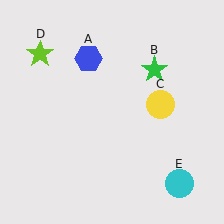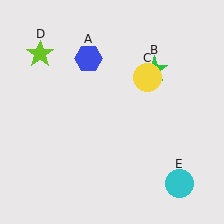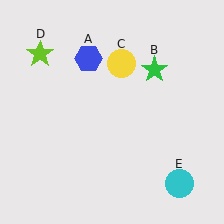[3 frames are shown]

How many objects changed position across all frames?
1 object changed position: yellow circle (object C).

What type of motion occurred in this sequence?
The yellow circle (object C) rotated counterclockwise around the center of the scene.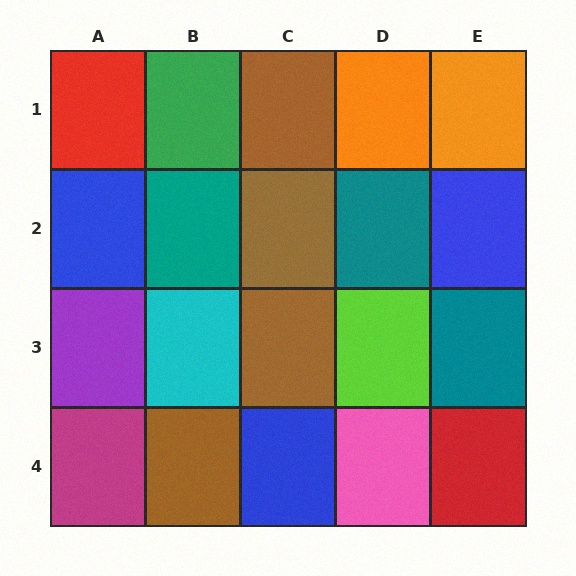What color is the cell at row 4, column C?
Blue.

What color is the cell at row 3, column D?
Lime.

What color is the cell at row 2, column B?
Teal.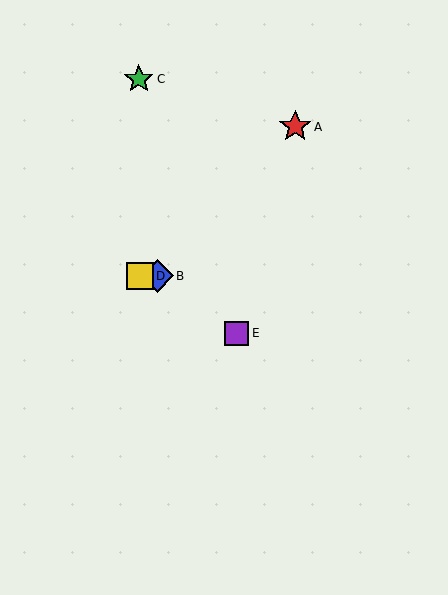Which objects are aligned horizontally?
Objects B, D are aligned horizontally.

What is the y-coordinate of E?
Object E is at y≈333.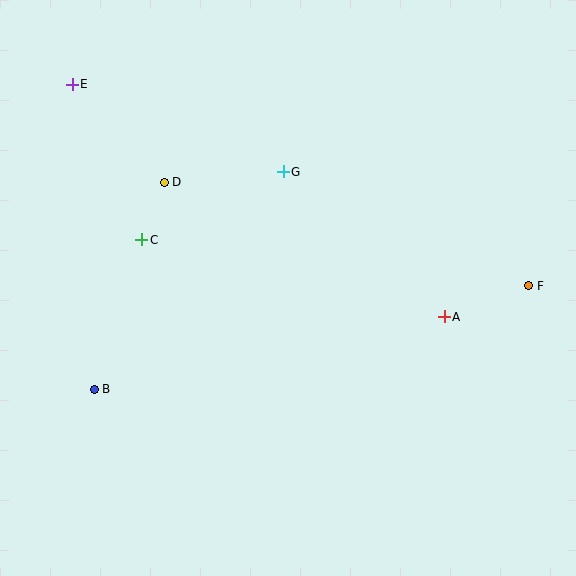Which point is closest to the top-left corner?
Point E is closest to the top-left corner.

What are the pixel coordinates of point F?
Point F is at (529, 286).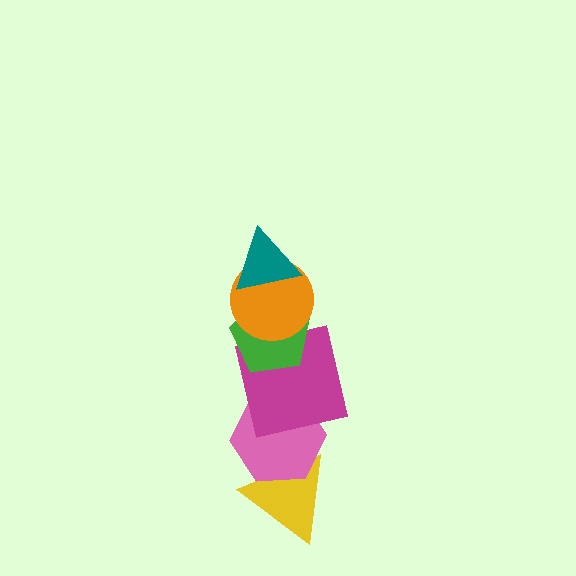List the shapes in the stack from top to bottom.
From top to bottom: the teal triangle, the orange circle, the green pentagon, the magenta square, the pink hexagon, the yellow triangle.